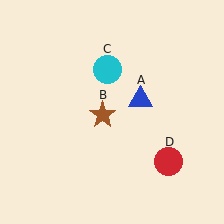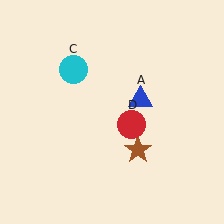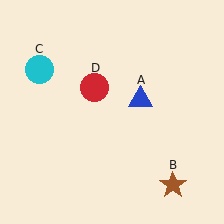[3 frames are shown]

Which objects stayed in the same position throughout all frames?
Blue triangle (object A) remained stationary.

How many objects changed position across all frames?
3 objects changed position: brown star (object B), cyan circle (object C), red circle (object D).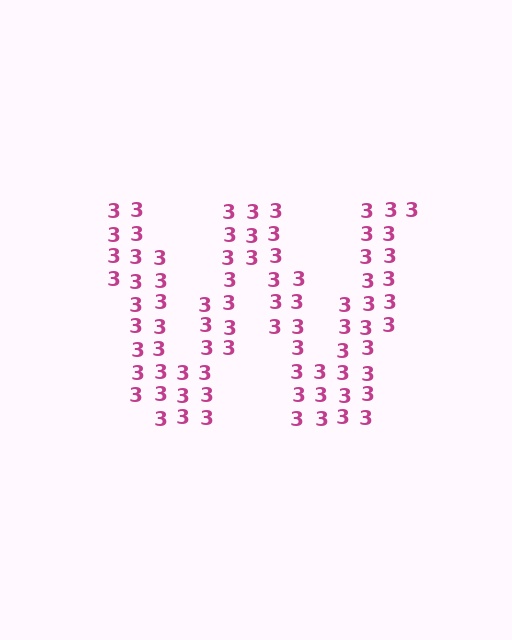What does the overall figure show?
The overall figure shows the letter W.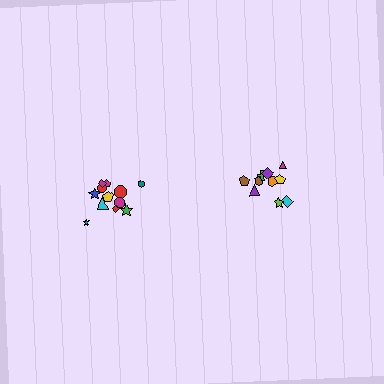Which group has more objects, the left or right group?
The left group.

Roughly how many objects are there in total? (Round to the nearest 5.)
Roughly 20 objects in total.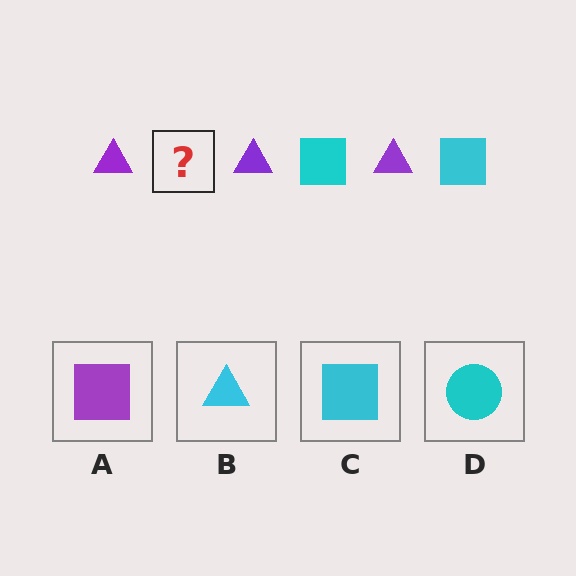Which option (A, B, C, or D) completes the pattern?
C.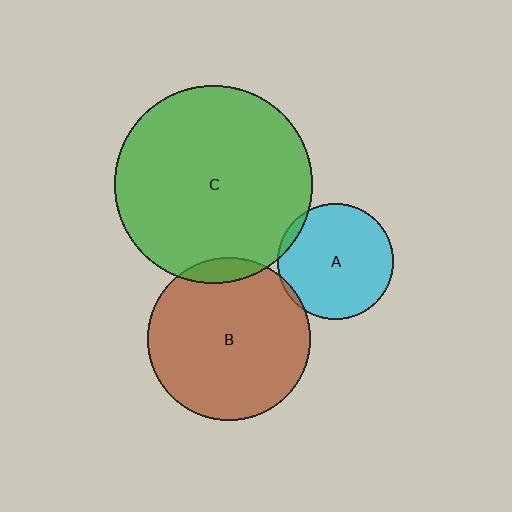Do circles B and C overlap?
Yes.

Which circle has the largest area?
Circle C (green).